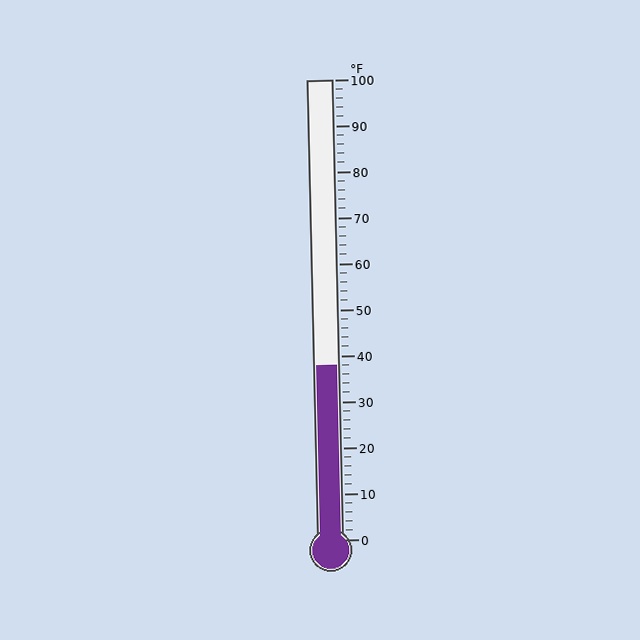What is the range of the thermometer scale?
The thermometer scale ranges from 0°F to 100°F.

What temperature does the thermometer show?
The thermometer shows approximately 38°F.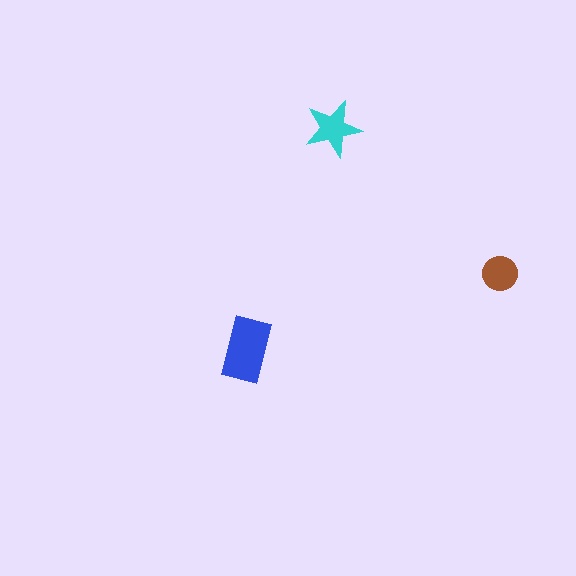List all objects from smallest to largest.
The brown circle, the cyan star, the blue rectangle.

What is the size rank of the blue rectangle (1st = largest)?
1st.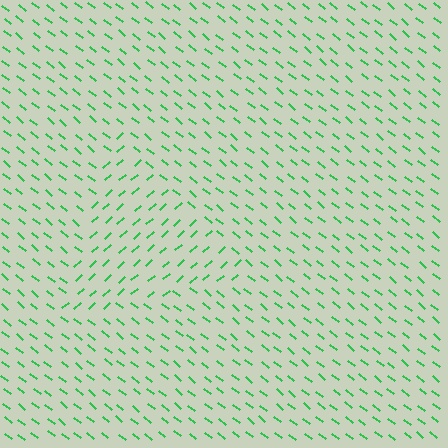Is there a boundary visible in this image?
Yes, there is a texture boundary formed by a change in line orientation.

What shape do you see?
I see a triangle.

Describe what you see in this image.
The image is filled with small green line segments. A triangle region in the image has lines oriented differently from the surrounding lines, creating a visible texture boundary.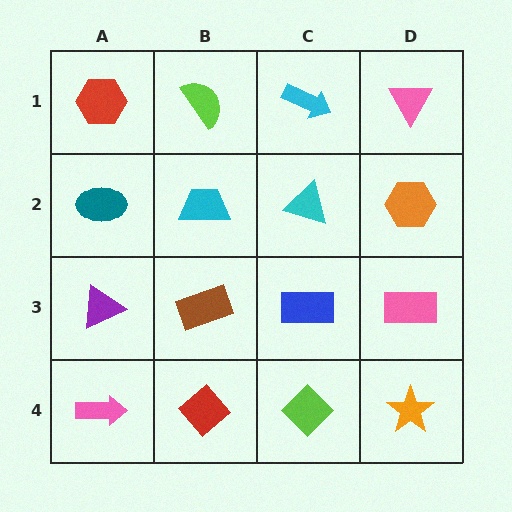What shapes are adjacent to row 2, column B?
A lime semicircle (row 1, column B), a brown rectangle (row 3, column B), a teal ellipse (row 2, column A), a cyan triangle (row 2, column C).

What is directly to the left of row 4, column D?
A lime diamond.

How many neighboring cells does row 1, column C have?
3.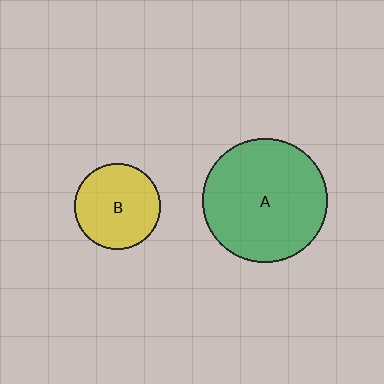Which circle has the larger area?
Circle A (green).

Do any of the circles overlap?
No, none of the circles overlap.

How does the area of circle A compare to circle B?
Approximately 2.1 times.